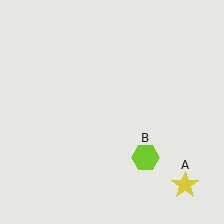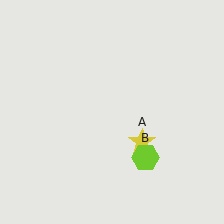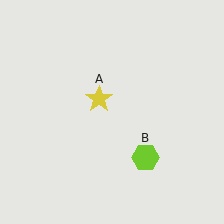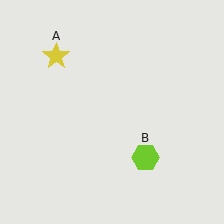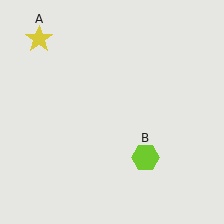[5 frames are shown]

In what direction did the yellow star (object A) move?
The yellow star (object A) moved up and to the left.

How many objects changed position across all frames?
1 object changed position: yellow star (object A).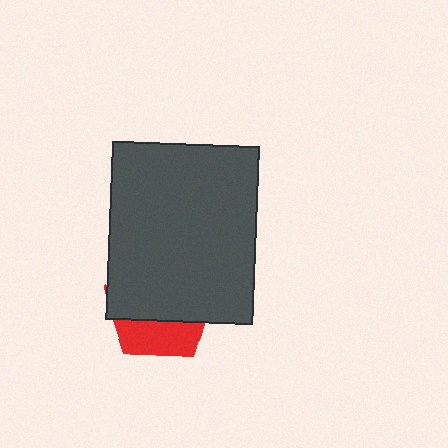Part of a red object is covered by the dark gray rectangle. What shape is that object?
It is a pentagon.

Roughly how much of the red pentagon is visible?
A small part of it is visible (roughly 33%).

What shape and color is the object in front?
The object in front is a dark gray rectangle.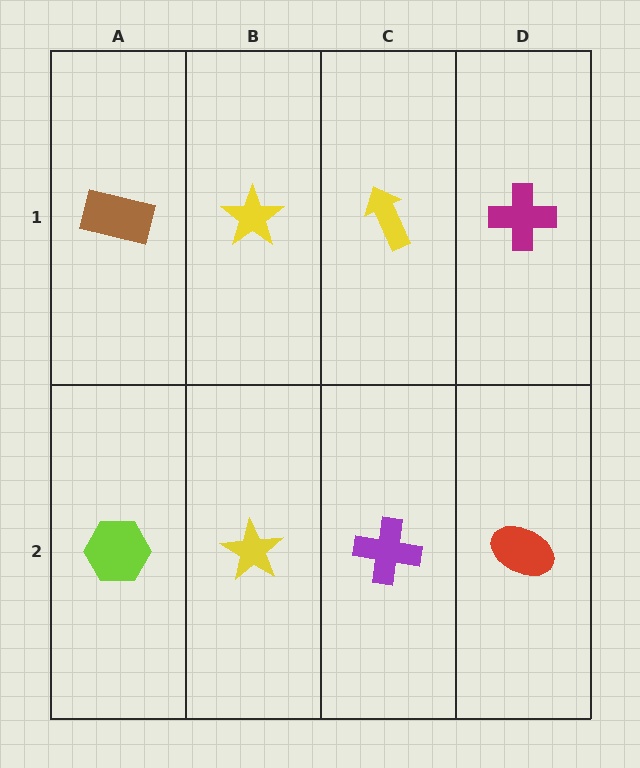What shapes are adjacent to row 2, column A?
A brown rectangle (row 1, column A), a yellow star (row 2, column B).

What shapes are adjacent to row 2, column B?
A yellow star (row 1, column B), a lime hexagon (row 2, column A), a purple cross (row 2, column C).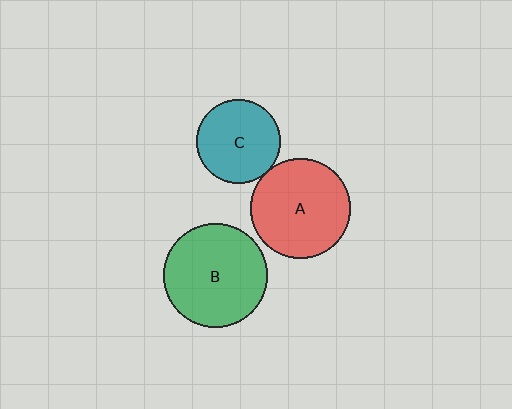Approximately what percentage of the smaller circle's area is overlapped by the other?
Approximately 5%.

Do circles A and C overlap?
Yes.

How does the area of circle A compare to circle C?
Approximately 1.4 times.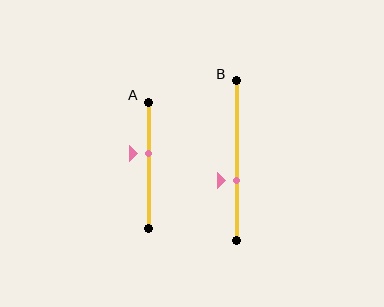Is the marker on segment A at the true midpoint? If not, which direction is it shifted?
No, the marker on segment A is shifted upward by about 9% of the segment length.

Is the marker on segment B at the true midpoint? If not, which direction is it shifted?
No, the marker on segment B is shifted downward by about 12% of the segment length.